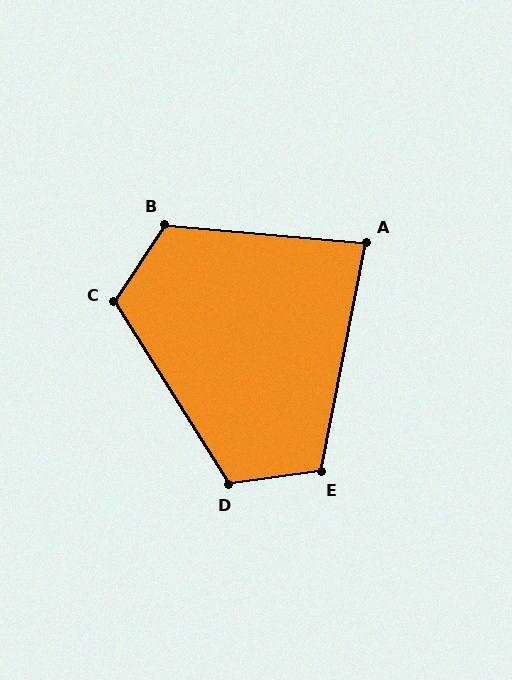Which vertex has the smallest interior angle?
A, at approximately 84 degrees.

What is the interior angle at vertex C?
Approximately 115 degrees (obtuse).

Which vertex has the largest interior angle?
B, at approximately 118 degrees.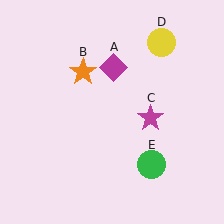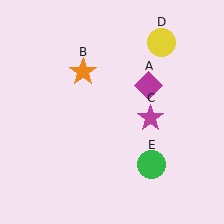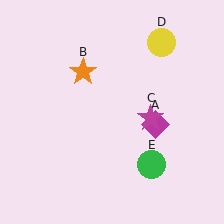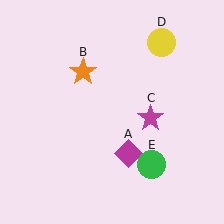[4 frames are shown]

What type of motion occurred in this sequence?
The magenta diamond (object A) rotated clockwise around the center of the scene.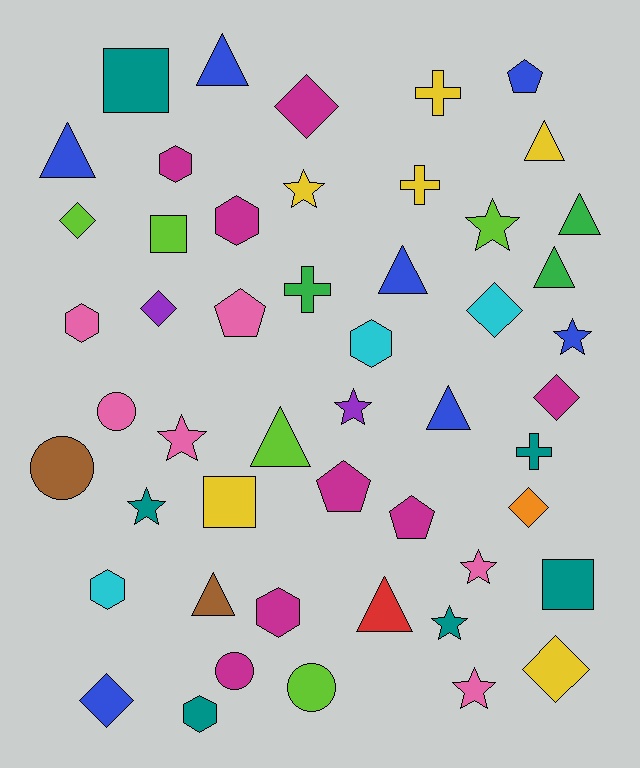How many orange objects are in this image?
There is 1 orange object.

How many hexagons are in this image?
There are 7 hexagons.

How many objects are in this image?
There are 50 objects.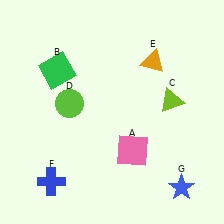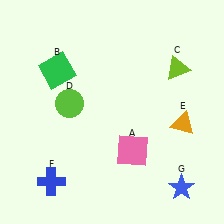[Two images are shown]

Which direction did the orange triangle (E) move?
The orange triangle (E) moved down.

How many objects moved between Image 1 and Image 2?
2 objects moved between the two images.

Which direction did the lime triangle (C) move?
The lime triangle (C) moved up.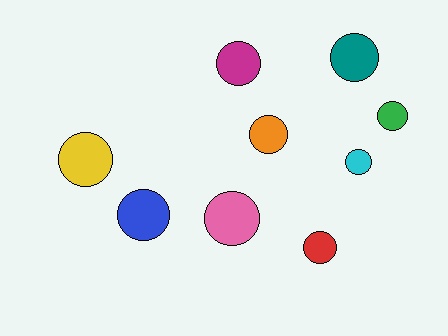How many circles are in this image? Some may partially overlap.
There are 9 circles.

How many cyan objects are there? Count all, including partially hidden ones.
There is 1 cyan object.